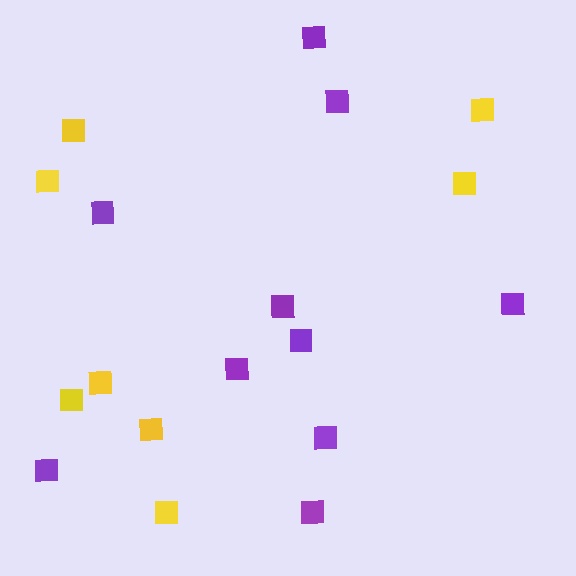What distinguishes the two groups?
There are 2 groups: one group of yellow squares (8) and one group of purple squares (10).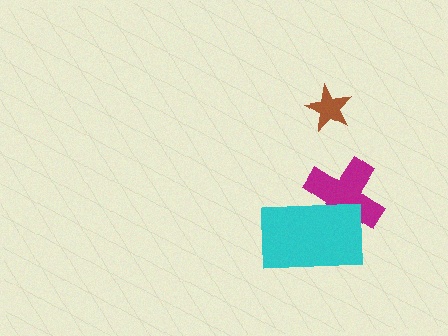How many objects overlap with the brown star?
0 objects overlap with the brown star.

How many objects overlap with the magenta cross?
1 object overlaps with the magenta cross.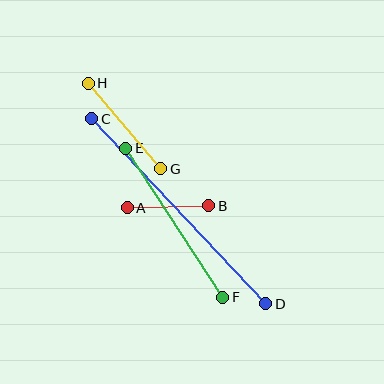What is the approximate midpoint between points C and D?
The midpoint is at approximately (179, 211) pixels.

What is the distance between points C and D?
The distance is approximately 254 pixels.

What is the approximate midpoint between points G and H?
The midpoint is at approximately (125, 126) pixels.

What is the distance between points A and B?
The distance is approximately 81 pixels.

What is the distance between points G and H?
The distance is approximately 112 pixels.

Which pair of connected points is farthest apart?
Points C and D are farthest apart.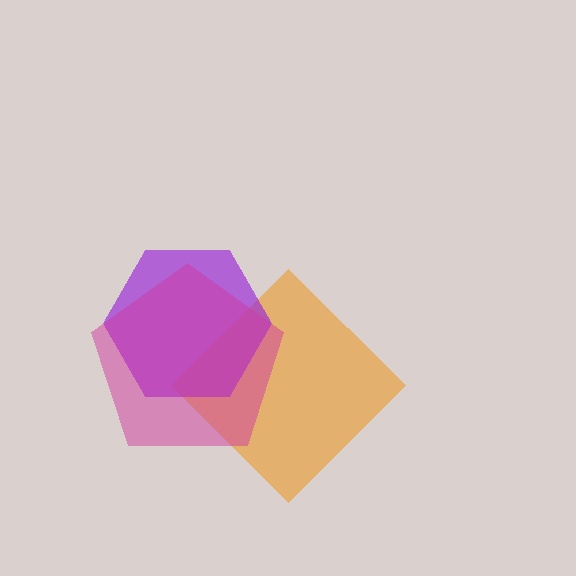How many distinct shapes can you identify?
There are 3 distinct shapes: an orange diamond, a purple hexagon, a magenta pentagon.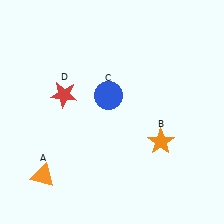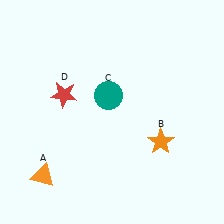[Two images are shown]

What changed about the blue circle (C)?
In Image 1, C is blue. In Image 2, it changed to teal.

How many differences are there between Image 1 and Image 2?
There is 1 difference between the two images.